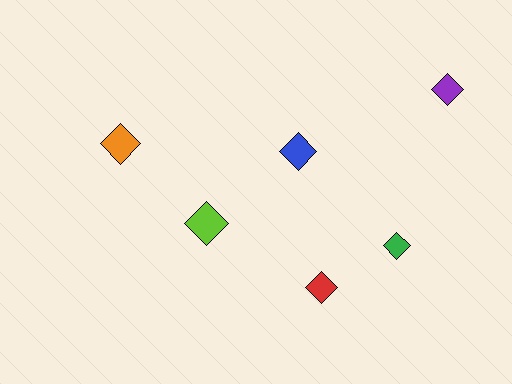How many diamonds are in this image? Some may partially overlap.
There are 6 diamonds.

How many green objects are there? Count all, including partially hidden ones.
There is 1 green object.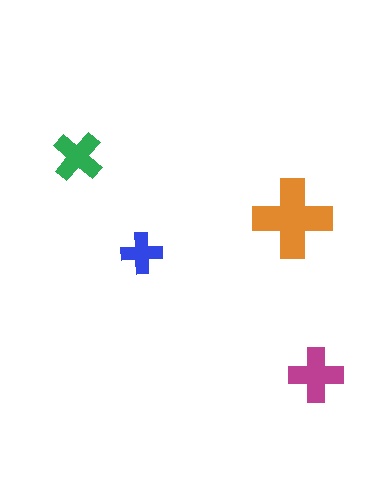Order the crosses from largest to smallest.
the orange one, the magenta one, the green one, the blue one.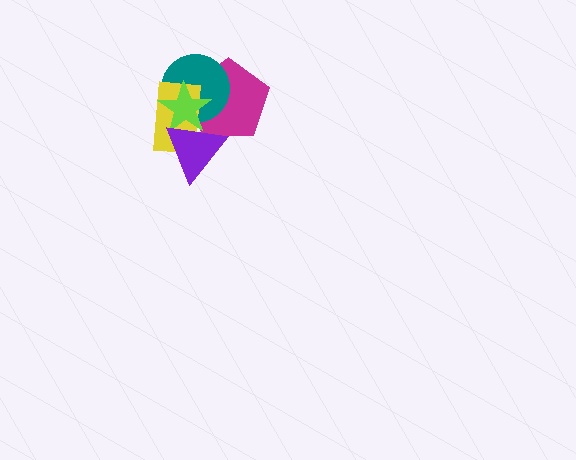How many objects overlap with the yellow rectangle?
4 objects overlap with the yellow rectangle.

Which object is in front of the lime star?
The purple triangle is in front of the lime star.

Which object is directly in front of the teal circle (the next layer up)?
The yellow rectangle is directly in front of the teal circle.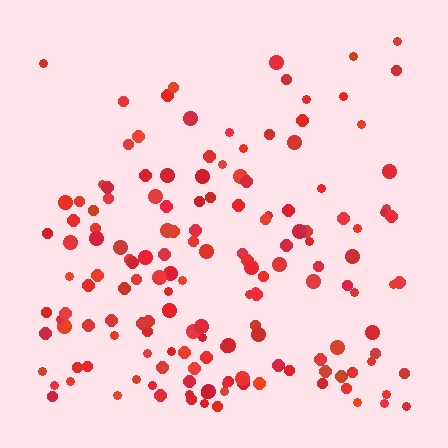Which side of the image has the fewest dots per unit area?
The top.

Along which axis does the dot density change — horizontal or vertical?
Vertical.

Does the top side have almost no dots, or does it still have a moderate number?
Still a moderate number, just noticeably fewer than the bottom.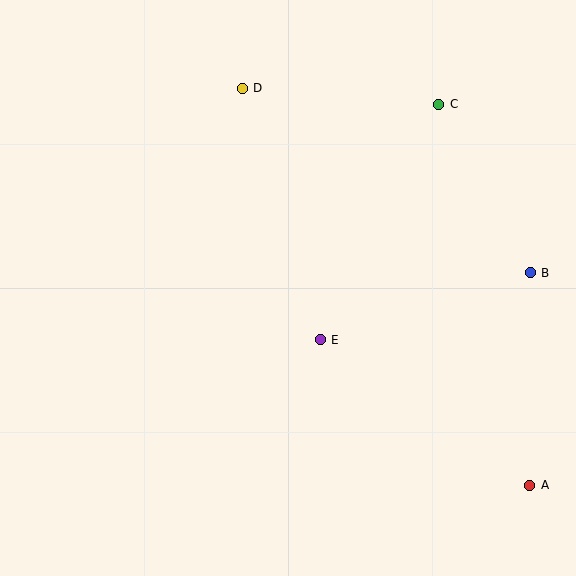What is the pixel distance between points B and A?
The distance between B and A is 212 pixels.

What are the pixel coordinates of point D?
Point D is at (242, 88).